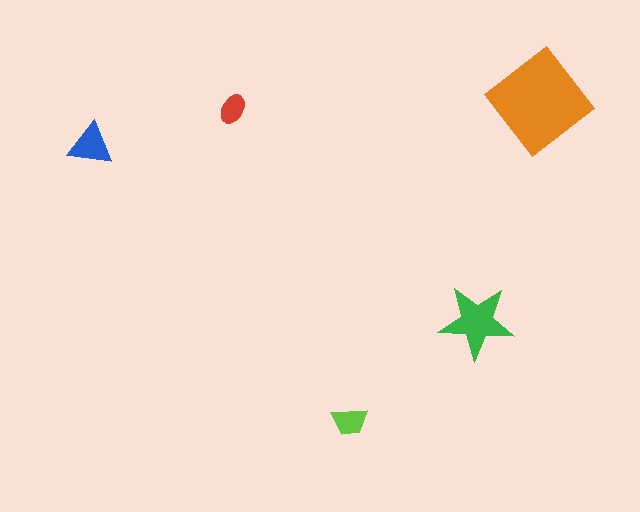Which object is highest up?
The orange diamond is topmost.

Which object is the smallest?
The red ellipse.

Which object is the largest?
The orange diamond.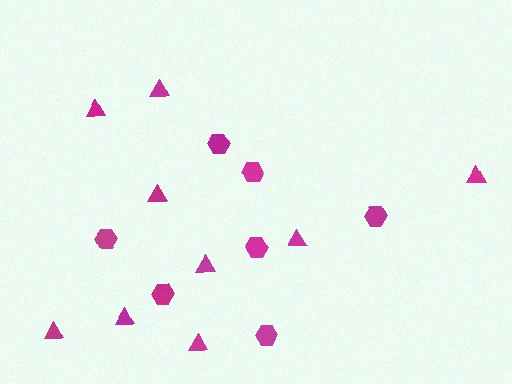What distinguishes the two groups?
There are 2 groups: one group of hexagons (7) and one group of triangles (9).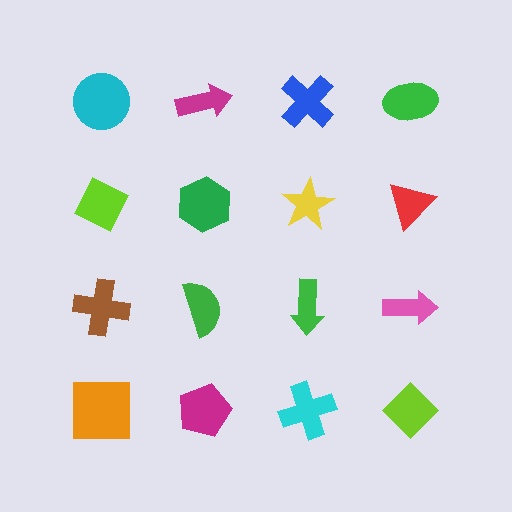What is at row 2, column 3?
A yellow star.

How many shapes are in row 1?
4 shapes.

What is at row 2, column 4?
A red triangle.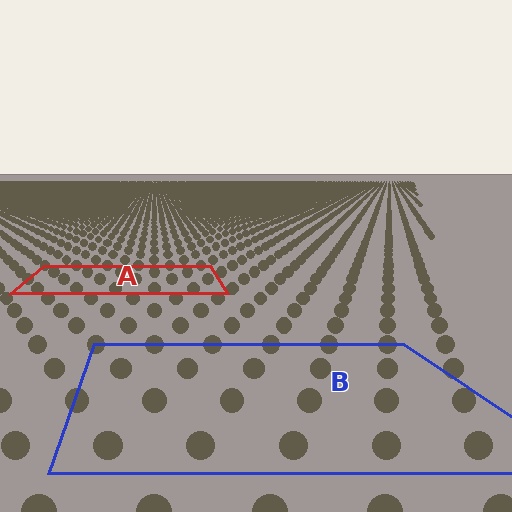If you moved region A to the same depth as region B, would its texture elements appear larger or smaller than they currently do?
They would appear larger. At a closer depth, the same texture elements are projected at a bigger on-screen size.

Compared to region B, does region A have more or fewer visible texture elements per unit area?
Region A has more texture elements per unit area — they are packed more densely because it is farther away.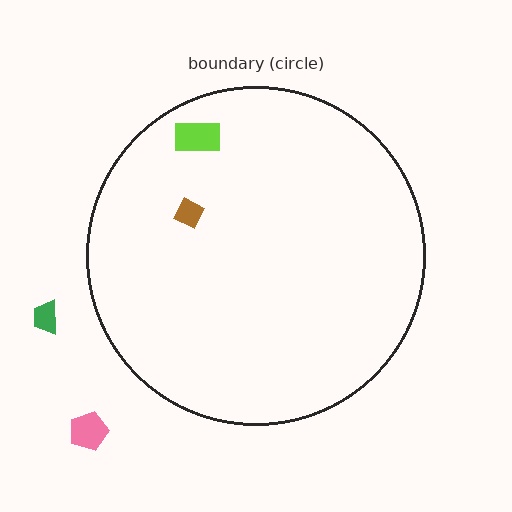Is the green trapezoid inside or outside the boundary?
Outside.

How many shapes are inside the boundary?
2 inside, 2 outside.